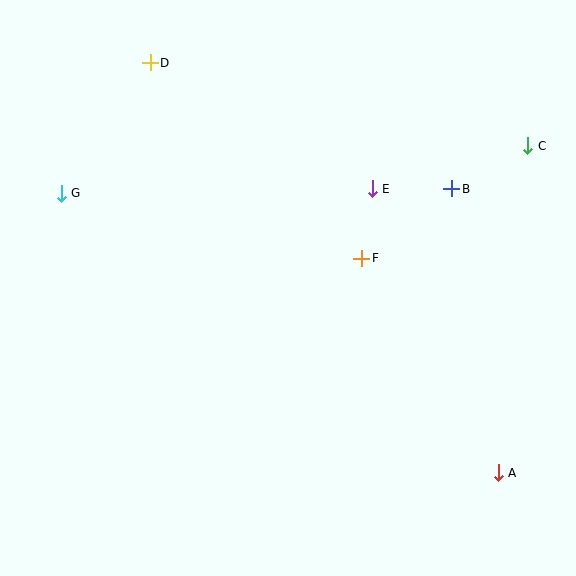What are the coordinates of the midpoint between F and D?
The midpoint between F and D is at (256, 161).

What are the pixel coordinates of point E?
Point E is at (372, 189).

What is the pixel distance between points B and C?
The distance between B and C is 87 pixels.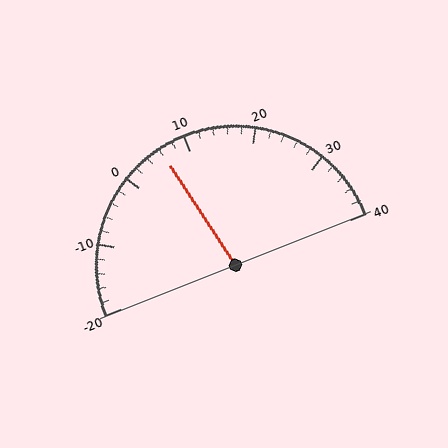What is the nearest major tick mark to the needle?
The nearest major tick mark is 10.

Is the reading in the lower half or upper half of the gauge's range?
The reading is in the lower half of the range (-20 to 40).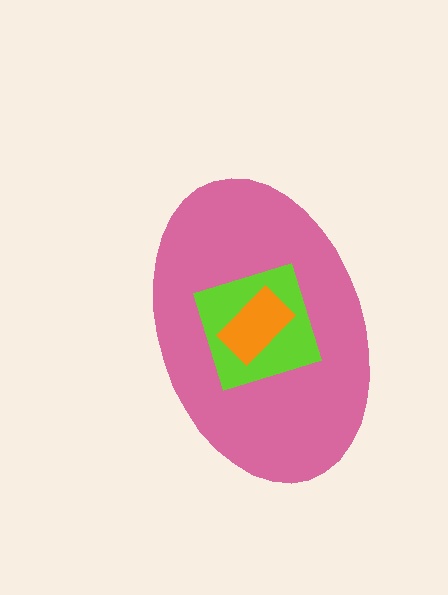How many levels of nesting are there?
3.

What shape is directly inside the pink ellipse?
The lime square.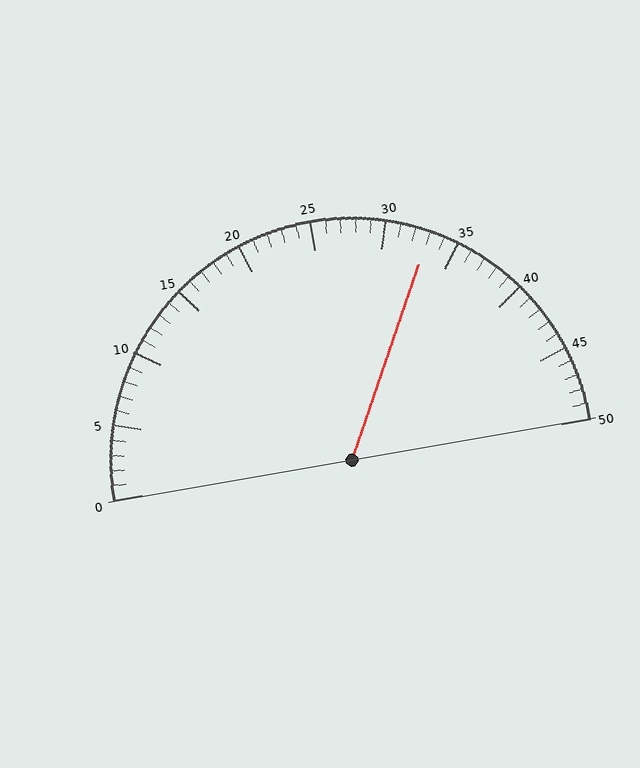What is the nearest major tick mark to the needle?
The nearest major tick mark is 35.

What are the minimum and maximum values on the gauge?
The gauge ranges from 0 to 50.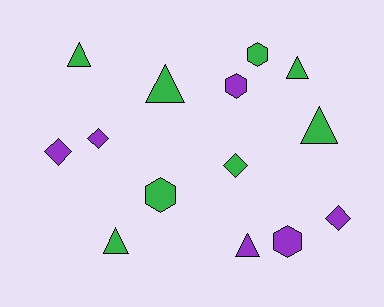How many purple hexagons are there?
There are 2 purple hexagons.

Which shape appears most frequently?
Triangle, with 6 objects.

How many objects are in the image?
There are 14 objects.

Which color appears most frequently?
Green, with 8 objects.